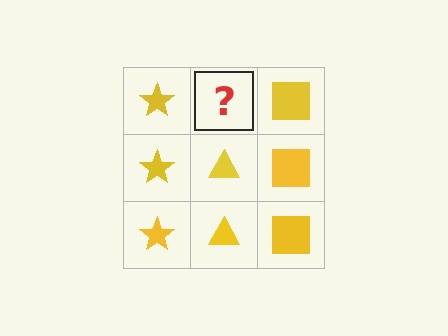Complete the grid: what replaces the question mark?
The question mark should be replaced with a yellow triangle.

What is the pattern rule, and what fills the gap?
The rule is that each column has a consistent shape. The gap should be filled with a yellow triangle.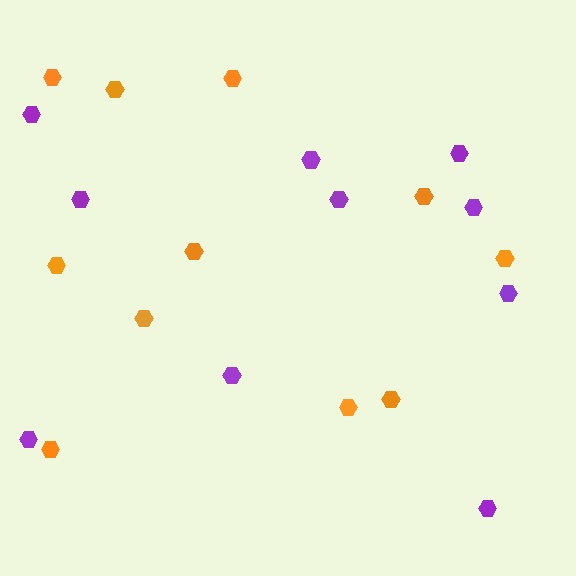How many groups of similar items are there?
There are 2 groups: one group of purple hexagons (10) and one group of orange hexagons (11).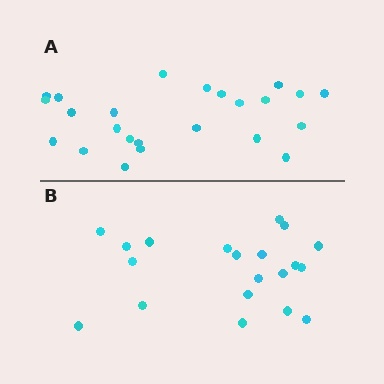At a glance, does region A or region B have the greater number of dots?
Region A (the top region) has more dots.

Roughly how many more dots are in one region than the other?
Region A has about 4 more dots than region B.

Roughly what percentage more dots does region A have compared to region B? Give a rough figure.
About 20% more.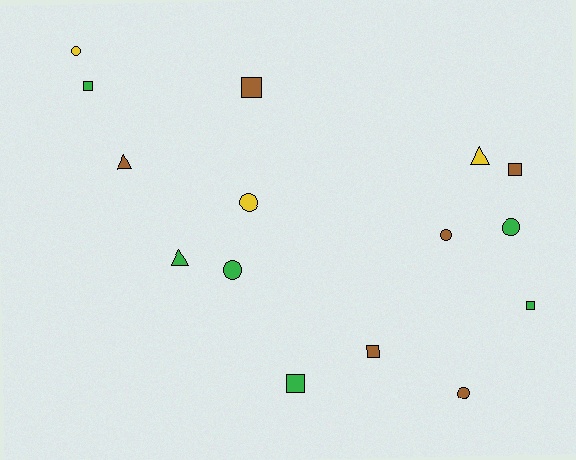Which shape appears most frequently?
Square, with 6 objects.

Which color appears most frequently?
Brown, with 6 objects.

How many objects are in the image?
There are 15 objects.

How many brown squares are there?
There are 3 brown squares.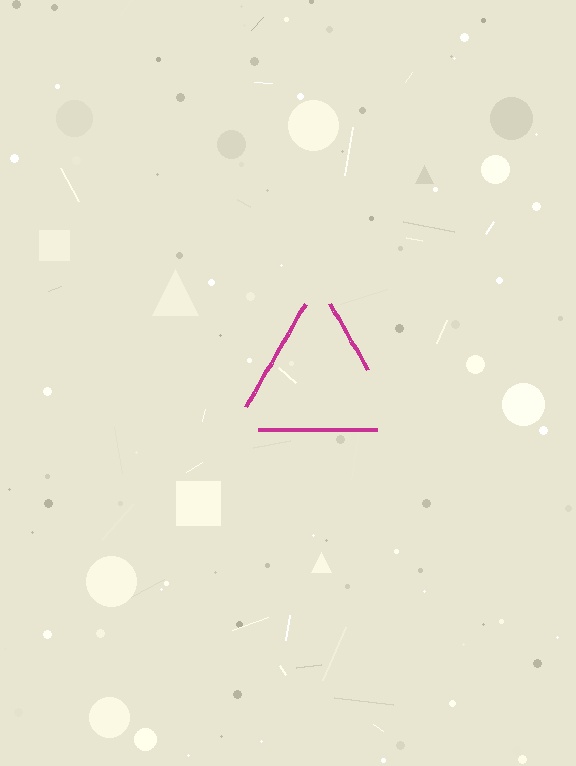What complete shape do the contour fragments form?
The contour fragments form a triangle.